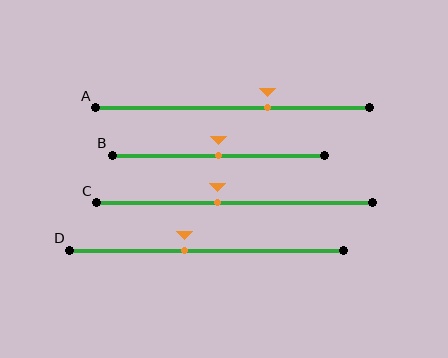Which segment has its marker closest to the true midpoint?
Segment B has its marker closest to the true midpoint.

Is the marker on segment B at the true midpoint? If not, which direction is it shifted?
Yes, the marker on segment B is at the true midpoint.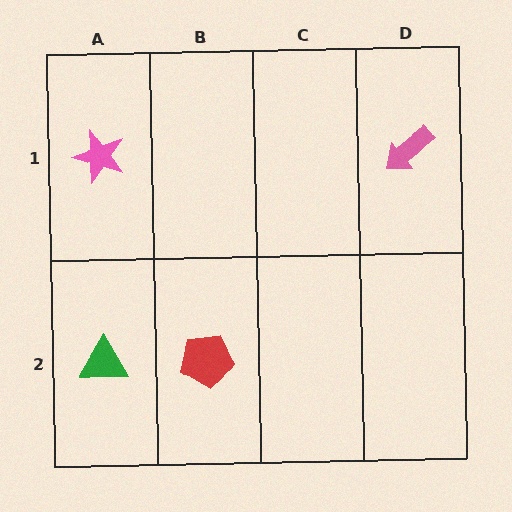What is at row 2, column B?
A red pentagon.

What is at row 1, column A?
A pink star.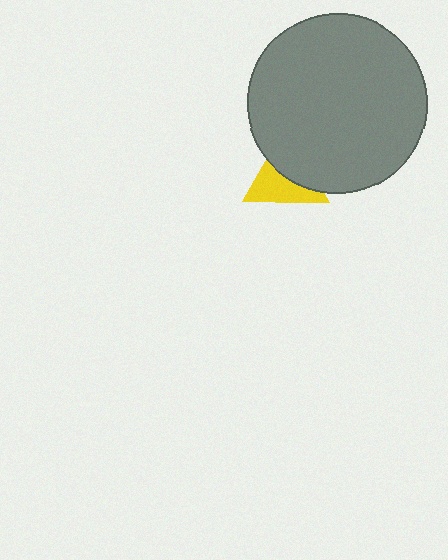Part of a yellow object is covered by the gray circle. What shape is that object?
It is a triangle.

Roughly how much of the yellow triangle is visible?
About half of it is visible (roughly 52%).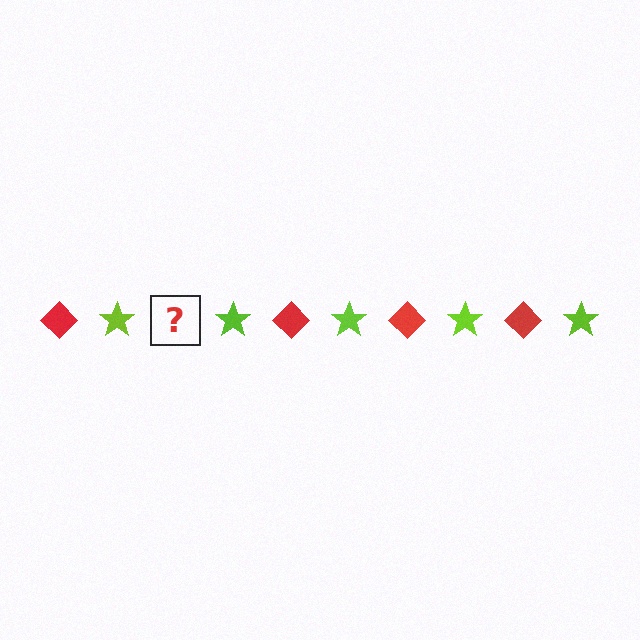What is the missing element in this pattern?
The missing element is a red diamond.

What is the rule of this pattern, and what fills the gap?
The rule is that the pattern alternates between red diamond and lime star. The gap should be filled with a red diamond.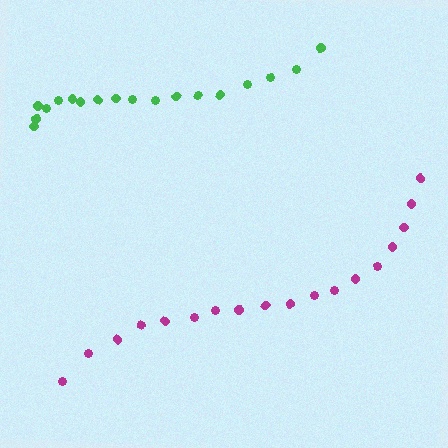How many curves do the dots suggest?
There are 2 distinct paths.